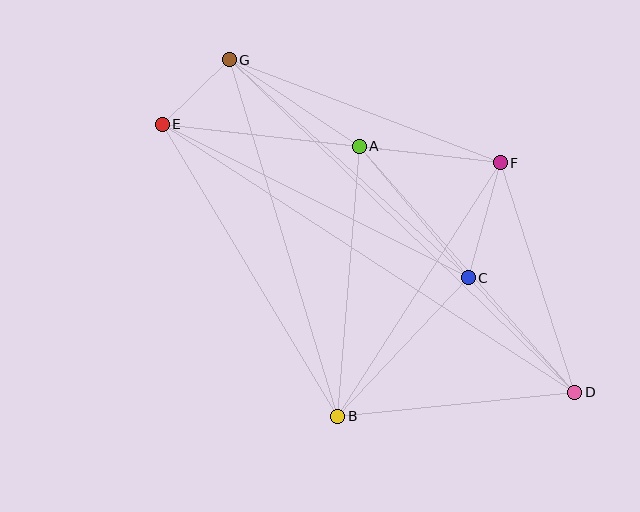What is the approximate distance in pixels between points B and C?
The distance between B and C is approximately 190 pixels.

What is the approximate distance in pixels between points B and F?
The distance between B and F is approximately 301 pixels.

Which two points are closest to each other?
Points E and G are closest to each other.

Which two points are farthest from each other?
Points D and E are farthest from each other.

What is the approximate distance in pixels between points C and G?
The distance between C and G is approximately 323 pixels.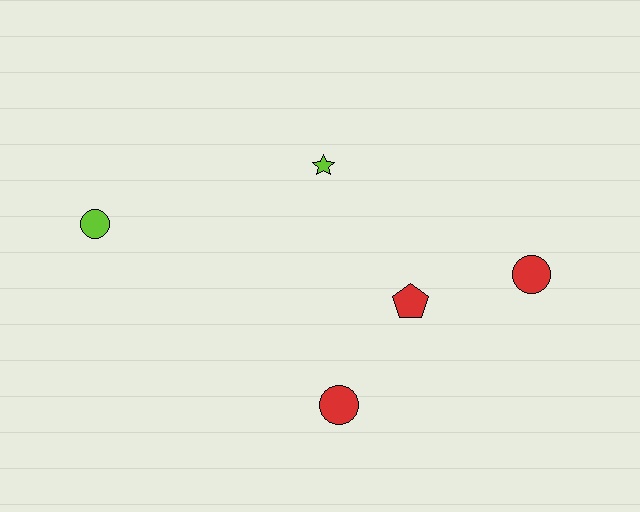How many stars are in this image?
There is 1 star.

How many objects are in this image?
There are 5 objects.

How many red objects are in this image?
There are 3 red objects.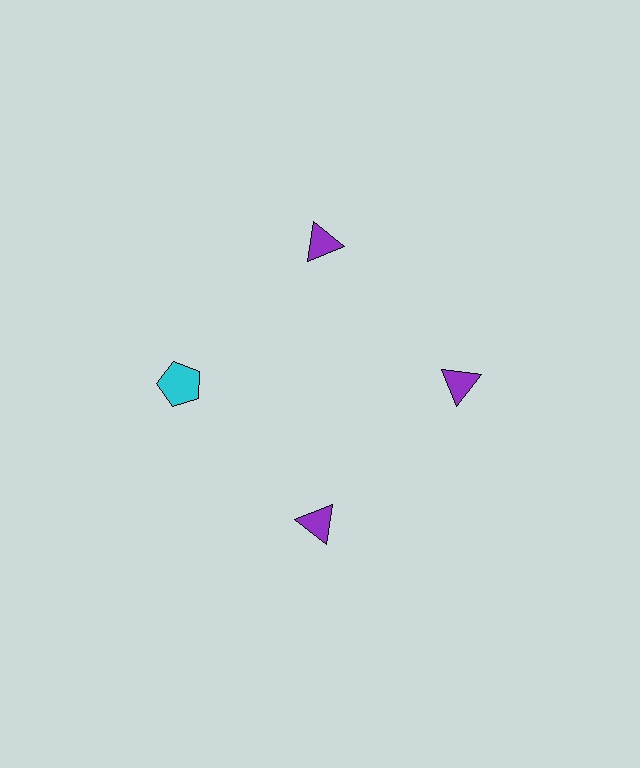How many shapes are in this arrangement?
There are 4 shapes arranged in a ring pattern.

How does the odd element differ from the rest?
It differs in both color (cyan instead of purple) and shape (pentagon instead of triangle).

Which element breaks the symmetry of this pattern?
The cyan pentagon at roughly the 9 o'clock position breaks the symmetry. All other shapes are purple triangles.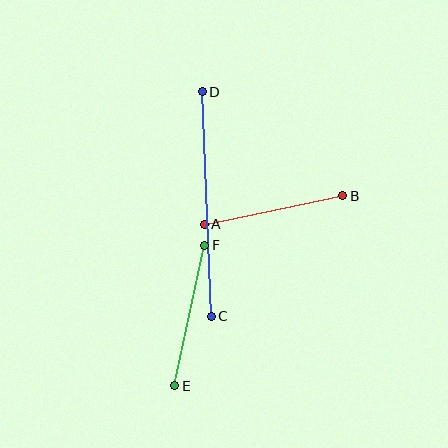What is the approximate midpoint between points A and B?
The midpoint is at approximately (273, 210) pixels.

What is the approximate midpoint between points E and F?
The midpoint is at approximately (190, 315) pixels.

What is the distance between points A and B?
The distance is approximately 141 pixels.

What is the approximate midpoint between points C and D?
The midpoint is at approximately (207, 204) pixels.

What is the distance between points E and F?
The distance is approximately 144 pixels.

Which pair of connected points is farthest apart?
Points C and D are farthest apart.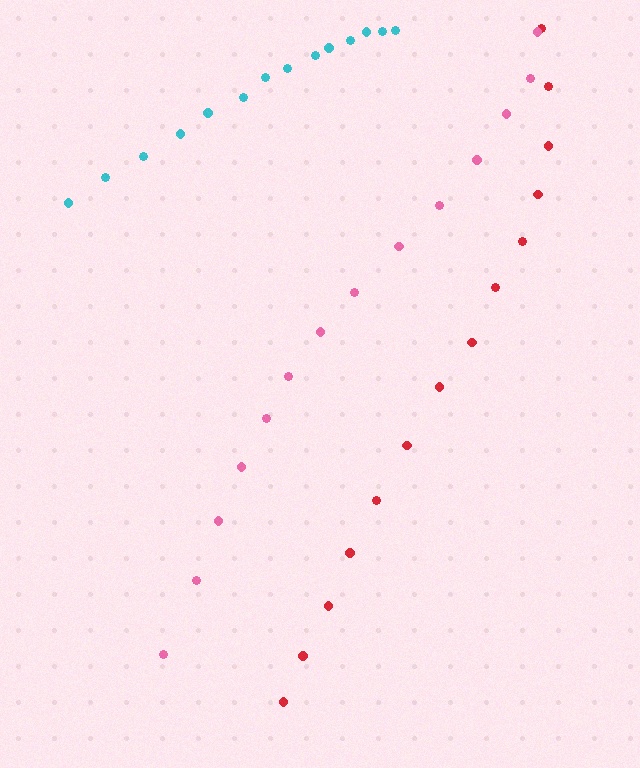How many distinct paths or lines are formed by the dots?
There are 3 distinct paths.